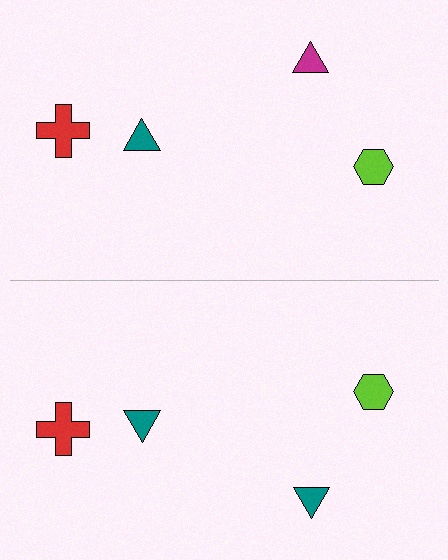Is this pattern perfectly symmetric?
No, the pattern is not perfectly symmetric. The teal triangle on the bottom side breaks the symmetry — its mirror counterpart is magenta.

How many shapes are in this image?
There are 8 shapes in this image.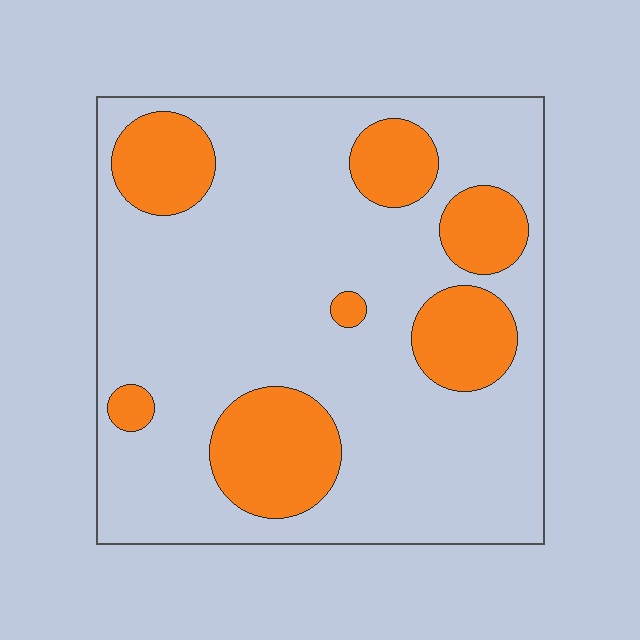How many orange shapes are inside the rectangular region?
7.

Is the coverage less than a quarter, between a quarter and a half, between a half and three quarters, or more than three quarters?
Less than a quarter.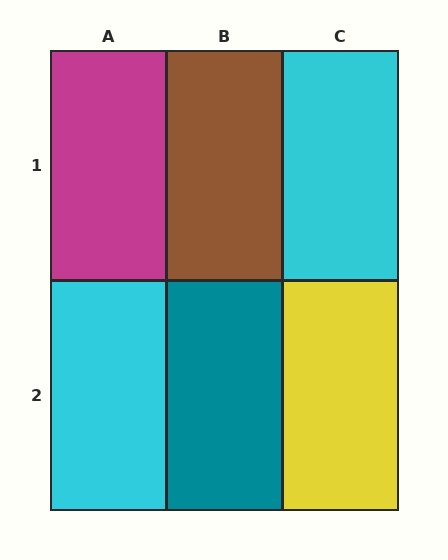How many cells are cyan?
2 cells are cyan.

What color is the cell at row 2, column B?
Teal.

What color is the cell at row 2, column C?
Yellow.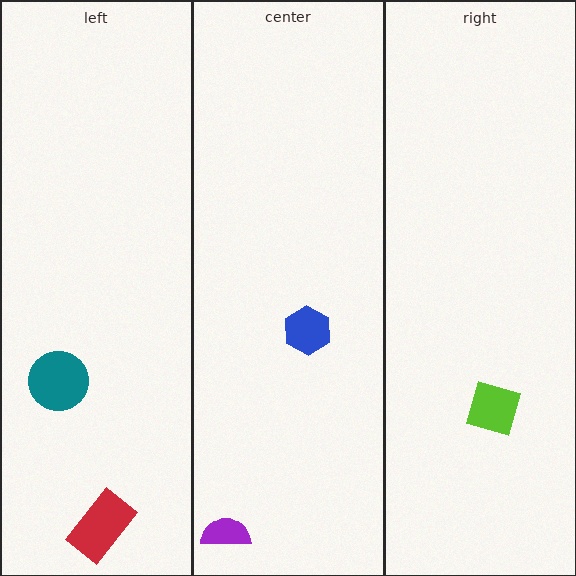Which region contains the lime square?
The right region.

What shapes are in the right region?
The lime square.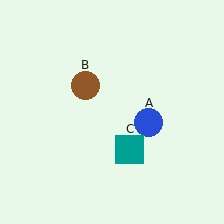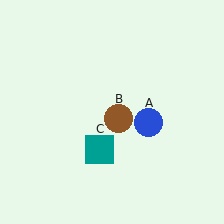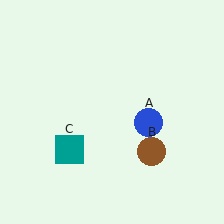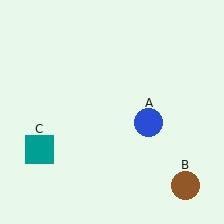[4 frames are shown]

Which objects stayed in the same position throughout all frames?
Blue circle (object A) remained stationary.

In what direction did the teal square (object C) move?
The teal square (object C) moved left.